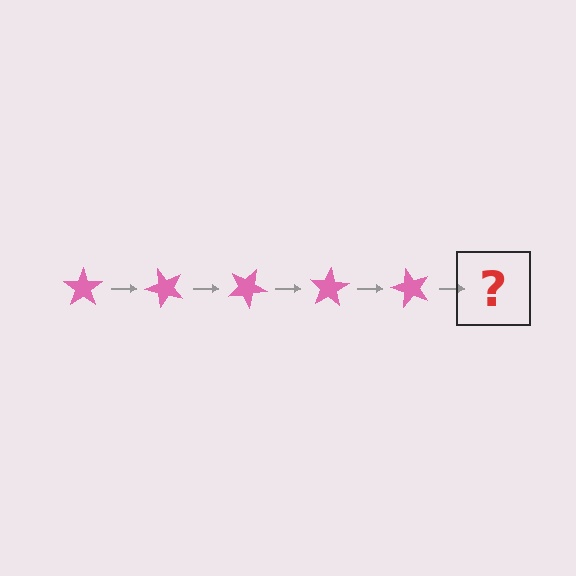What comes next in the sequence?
The next element should be a pink star rotated 250 degrees.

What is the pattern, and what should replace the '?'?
The pattern is that the star rotates 50 degrees each step. The '?' should be a pink star rotated 250 degrees.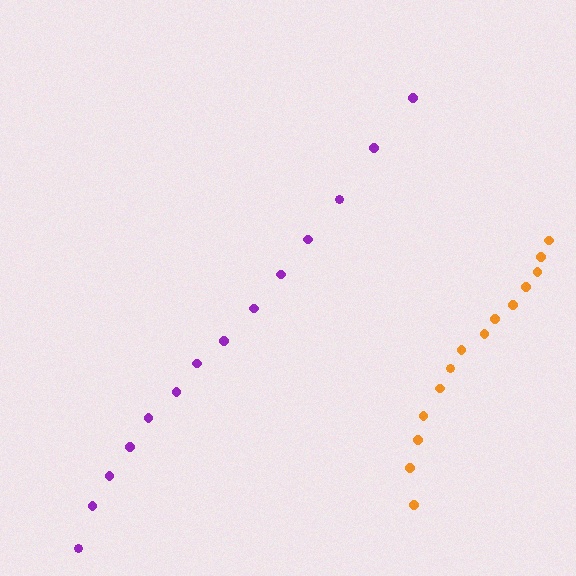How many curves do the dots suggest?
There are 2 distinct paths.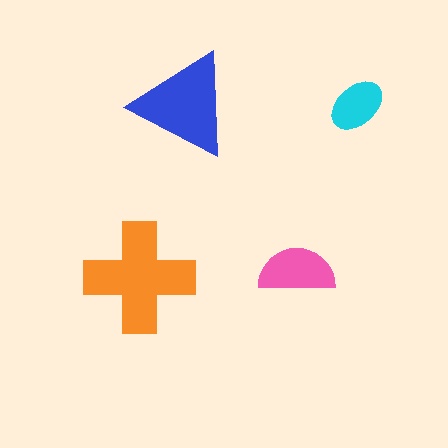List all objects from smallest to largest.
The cyan ellipse, the pink semicircle, the blue triangle, the orange cross.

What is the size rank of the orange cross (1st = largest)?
1st.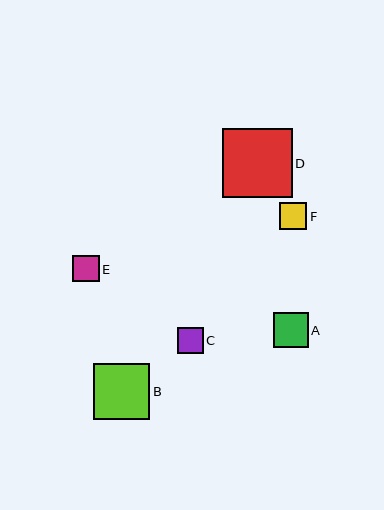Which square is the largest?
Square D is the largest with a size of approximately 70 pixels.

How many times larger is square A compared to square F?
Square A is approximately 1.3 times the size of square F.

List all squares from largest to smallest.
From largest to smallest: D, B, A, F, E, C.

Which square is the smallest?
Square C is the smallest with a size of approximately 26 pixels.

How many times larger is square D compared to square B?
Square D is approximately 1.2 times the size of square B.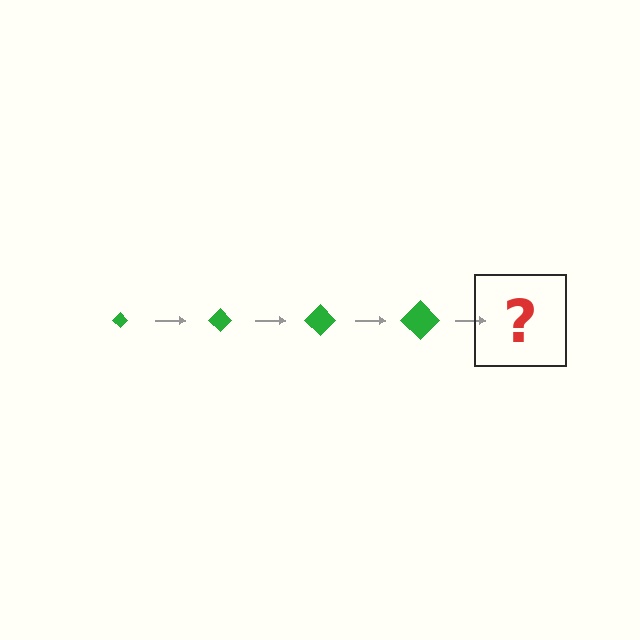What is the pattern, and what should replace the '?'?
The pattern is that the diamond gets progressively larger each step. The '?' should be a green diamond, larger than the previous one.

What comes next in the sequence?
The next element should be a green diamond, larger than the previous one.